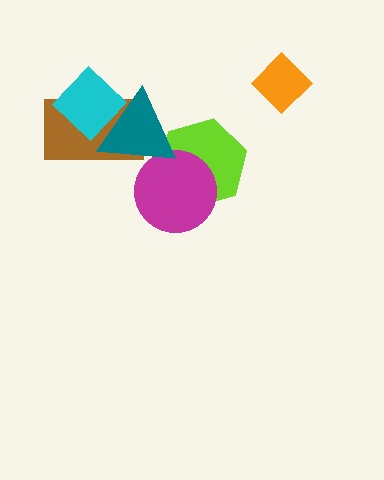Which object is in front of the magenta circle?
The teal triangle is in front of the magenta circle.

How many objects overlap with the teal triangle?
4 objects overlap with the teal triangle.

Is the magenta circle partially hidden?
Yes, it is partially covered by another shape.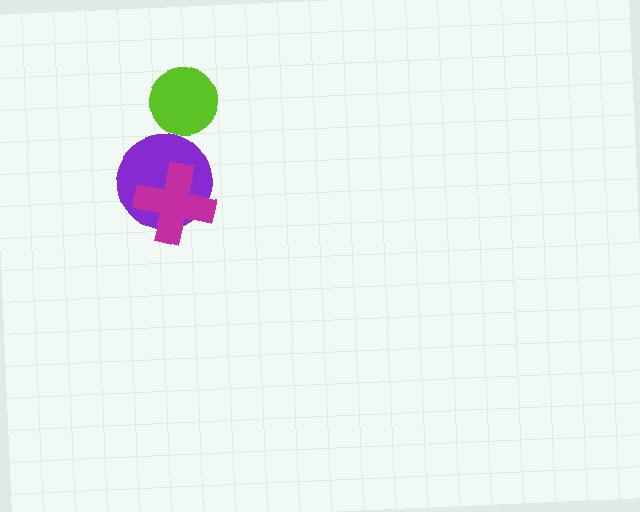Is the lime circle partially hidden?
No, no other shape covers it.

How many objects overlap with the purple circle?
1 object overlaps with the purple circle.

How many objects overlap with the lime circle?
0 objects overlap with the lime circle.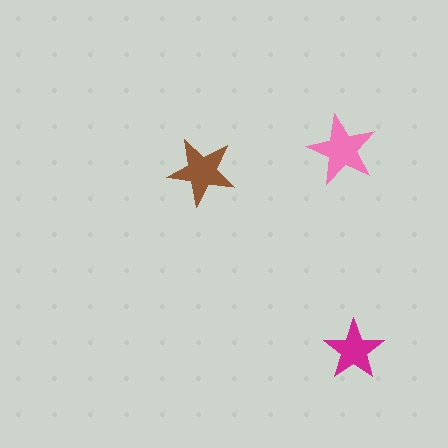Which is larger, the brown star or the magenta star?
The brown one.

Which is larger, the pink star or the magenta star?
The pink one.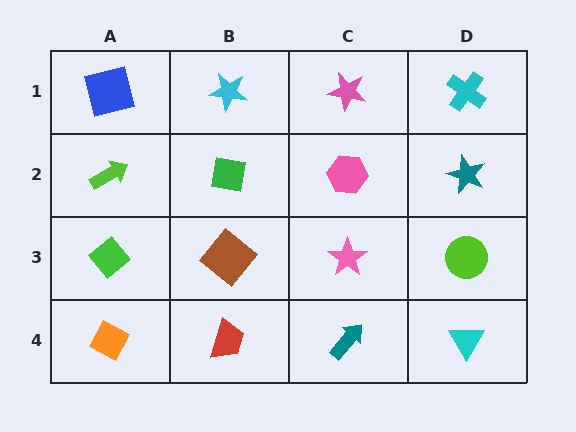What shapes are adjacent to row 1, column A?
A lime arrow (row 2, column A), a cyan star (row 1, column B).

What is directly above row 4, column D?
A lime circle.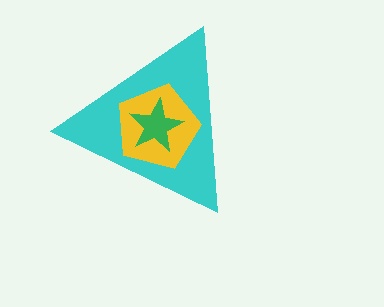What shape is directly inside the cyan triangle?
The yellow pentagon.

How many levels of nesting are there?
3.